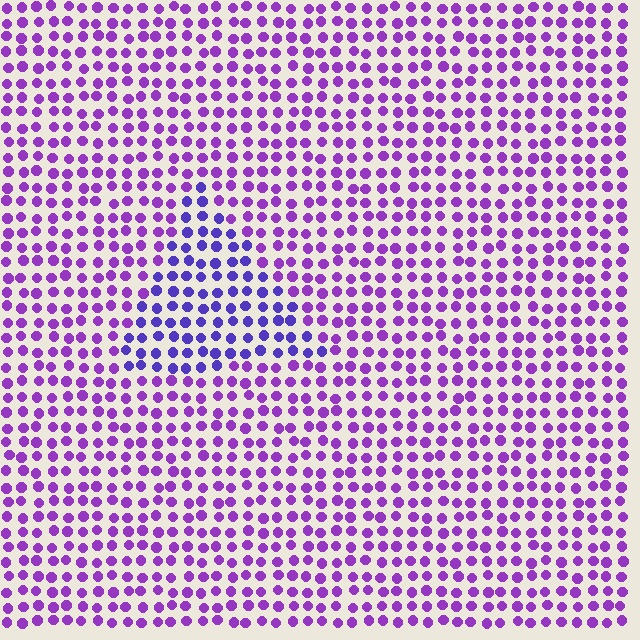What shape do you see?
I see a triangle.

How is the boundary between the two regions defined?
The boundary is defined purely by a slight shift in hue (about 29 degrees). Spacing, size, and orientation are identical on both sides.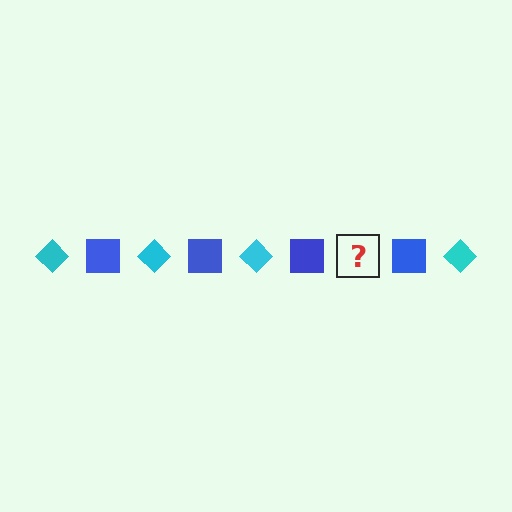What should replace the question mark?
The question mark should be replaced with a cyan diamond.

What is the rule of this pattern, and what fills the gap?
The rule is that the pattern alternates between cyan diamond and blue square. The gap should be filled with a cyan diamond.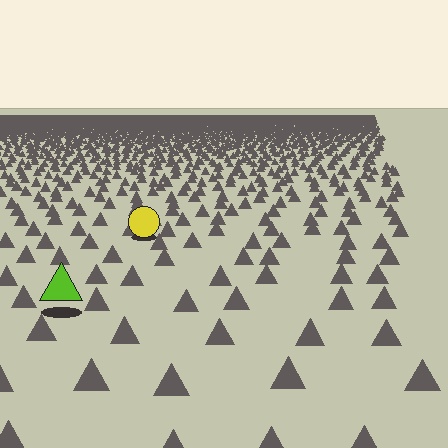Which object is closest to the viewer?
The lime triangle is closest. The texture marks near it are larger and more spread out.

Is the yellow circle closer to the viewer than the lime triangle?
No. The lime triangle is closer — you can tell from the texture gradient: the ground texture is coarser near it.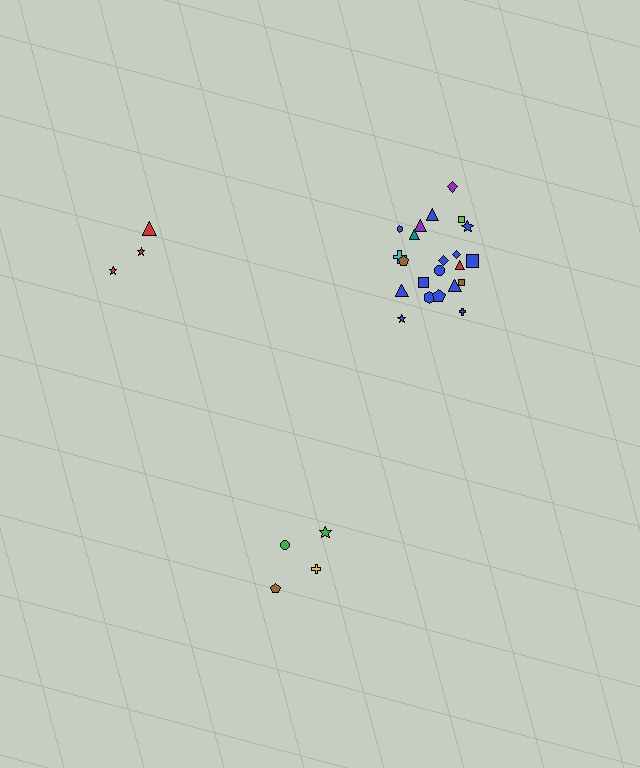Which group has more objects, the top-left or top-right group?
The top-right group.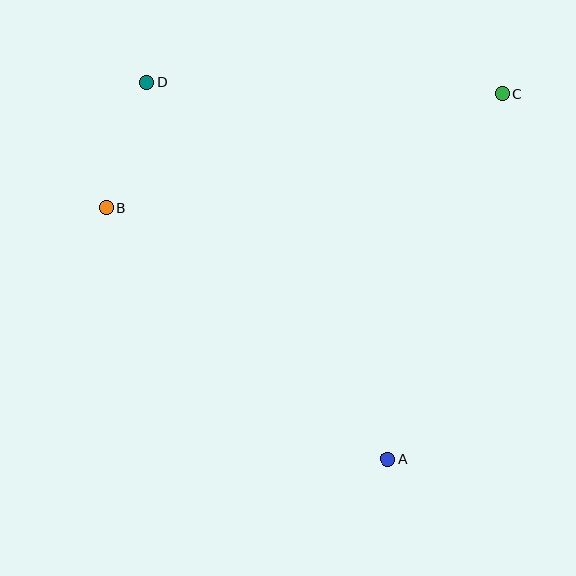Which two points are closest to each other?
Points B and D are closest to each other.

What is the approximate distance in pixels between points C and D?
The distance between C and D is approximately 356 pixels.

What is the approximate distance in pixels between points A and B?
The distance between A and B is approximately 377 pixels.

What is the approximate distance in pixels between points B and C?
The distance between B and C is approximately 412 pixels.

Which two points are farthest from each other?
Points A and D are farthest from each other.